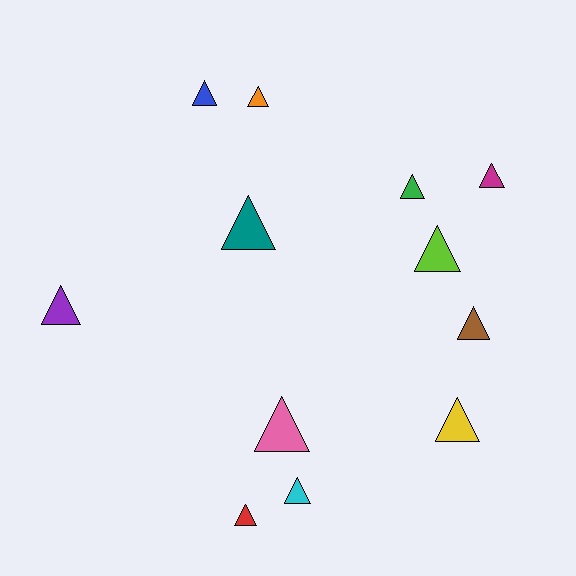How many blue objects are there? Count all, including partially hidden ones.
There is 1 blue object.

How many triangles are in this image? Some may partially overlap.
There are 12 triangles.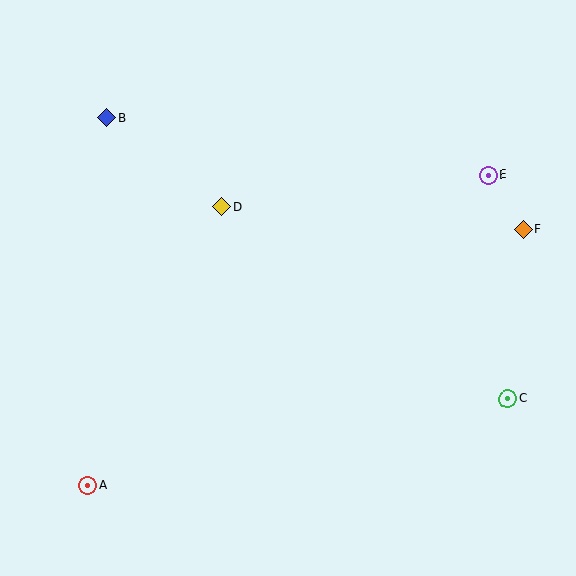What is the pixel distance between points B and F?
The distance between B and F is 431 pixels.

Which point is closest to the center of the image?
Point D at (222, 206) is closest to the center.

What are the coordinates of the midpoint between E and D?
The midpoint between E and D is at (355, 191).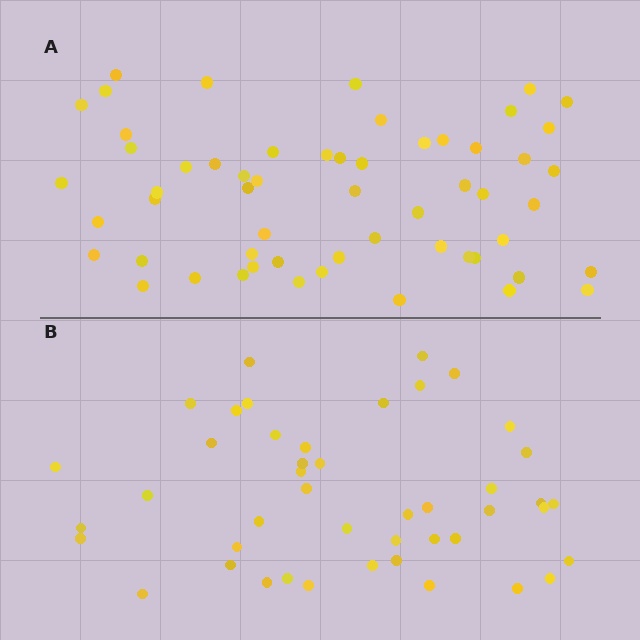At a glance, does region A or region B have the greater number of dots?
Region A (the top region) has more dots.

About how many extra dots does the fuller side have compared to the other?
Region A has roughly 12 or so more dots than region B.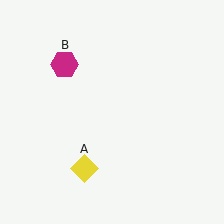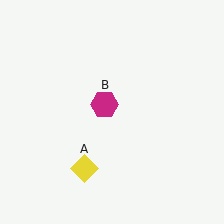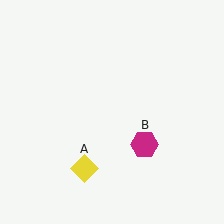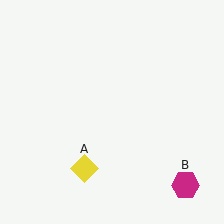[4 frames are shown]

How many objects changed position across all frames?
1 object changed position: magenta hexagon (object B).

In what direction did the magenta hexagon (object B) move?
The magenta hexagon (object B) moved down and to the right.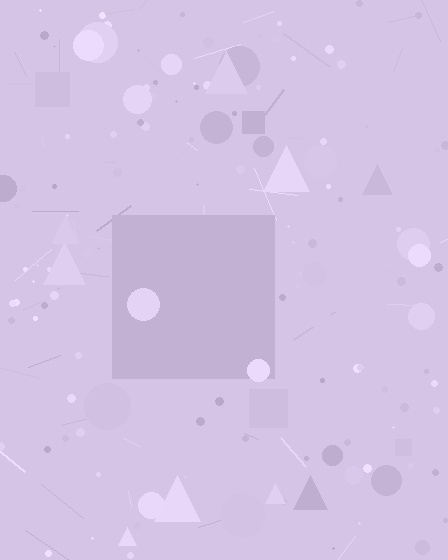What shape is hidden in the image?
A square is hidden in the image.